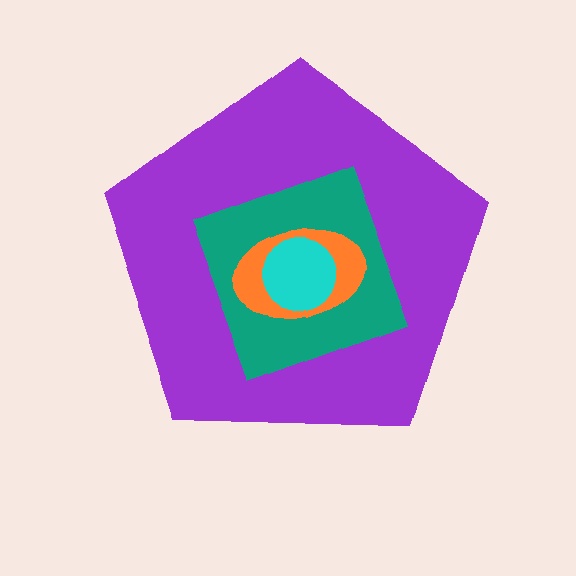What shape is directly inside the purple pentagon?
The teal diamond.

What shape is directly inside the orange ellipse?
The cyan circle.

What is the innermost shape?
The cyan circle.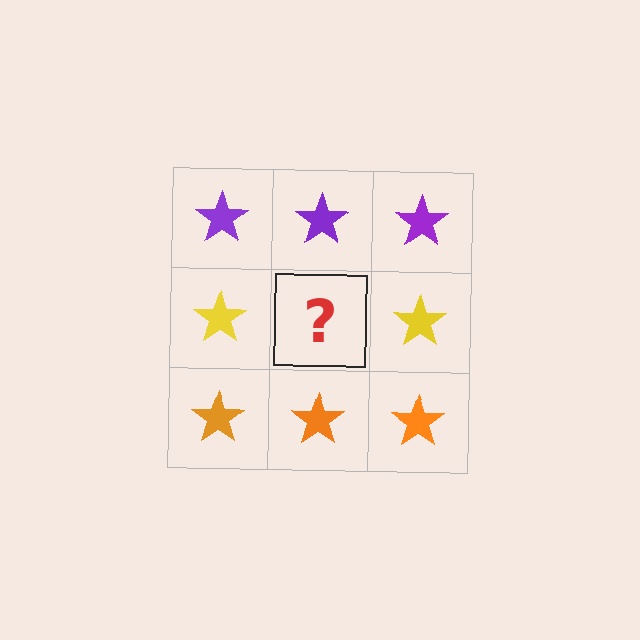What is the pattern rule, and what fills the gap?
The rule is that each row has a consistent color. The gap should be filled with a yellow star.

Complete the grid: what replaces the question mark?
The question mark should be replaced with a yellow star.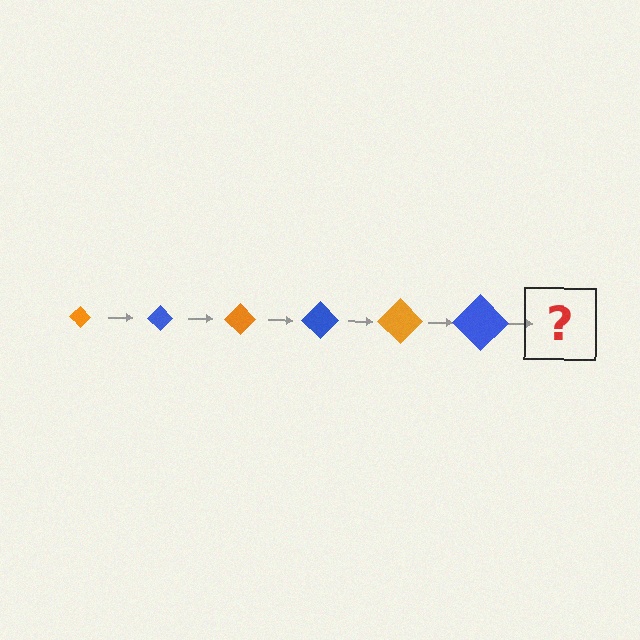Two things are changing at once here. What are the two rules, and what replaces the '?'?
The two rules are that the diamond grows larger each step and the color cycles through orange and blue. The '?' should be an orange diamond, larger than the previous one.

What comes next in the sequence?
The next element should be an orange diamond, larger than the previous one.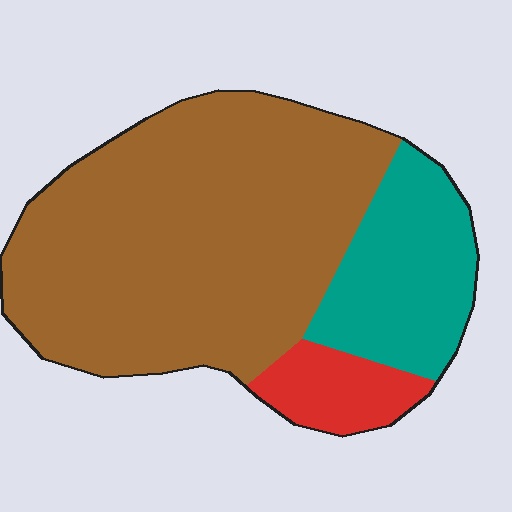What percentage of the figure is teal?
Teal takes up about one fifth (1/5) of the figure.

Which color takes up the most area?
Brown, at roughly 70%.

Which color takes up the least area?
Red, at roughly 10%.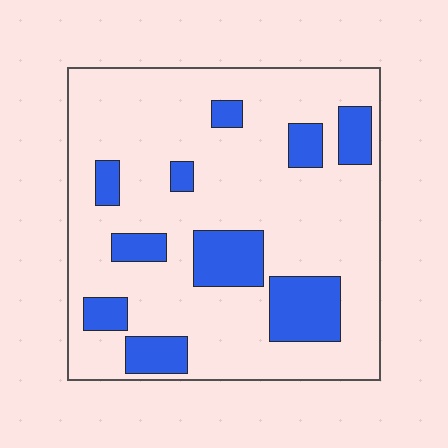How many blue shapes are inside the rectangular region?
10.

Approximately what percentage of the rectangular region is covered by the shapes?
Approximately 20%.